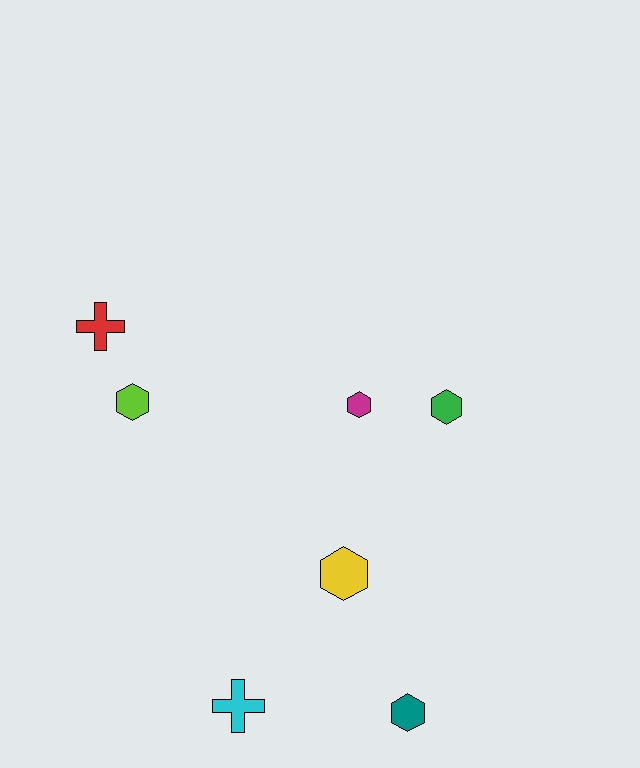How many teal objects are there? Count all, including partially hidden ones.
There is 1 teal object.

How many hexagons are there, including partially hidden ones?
There are 5 hexagons.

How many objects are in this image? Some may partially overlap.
There are 7 objects.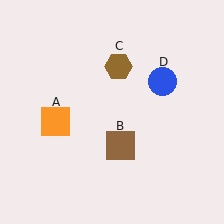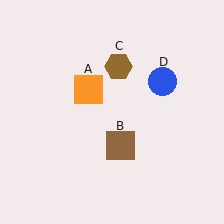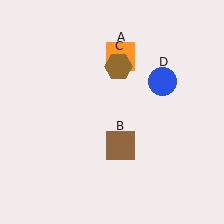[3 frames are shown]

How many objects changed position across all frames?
1 object changed position: orange square (object A).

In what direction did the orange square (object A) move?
The orange square (object A) moved up and to the right.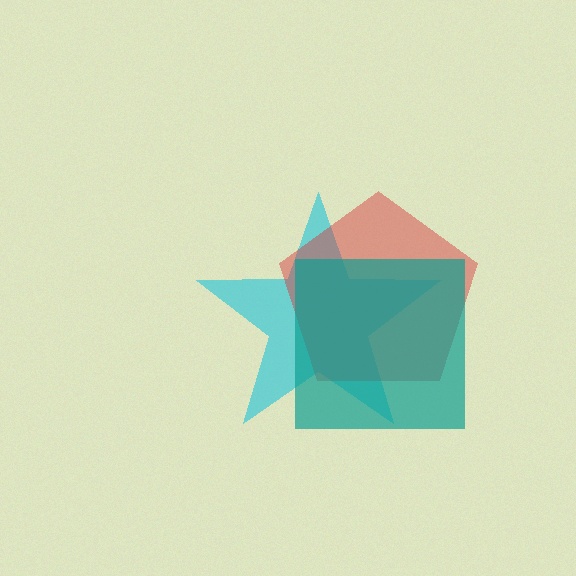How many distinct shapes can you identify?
There are 3 distinct shapes: a cyan star, a red pentagon, a teal square.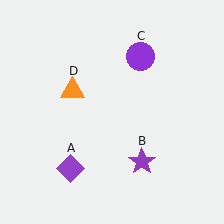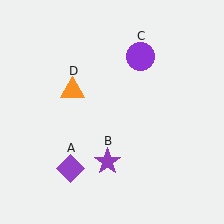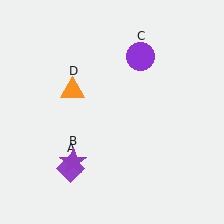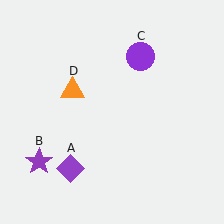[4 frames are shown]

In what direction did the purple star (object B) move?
The purple star (object B) moved left.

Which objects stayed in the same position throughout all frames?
Purple diamond (object A) and purple circle (object C) and orange triangle (object D) remained stationary.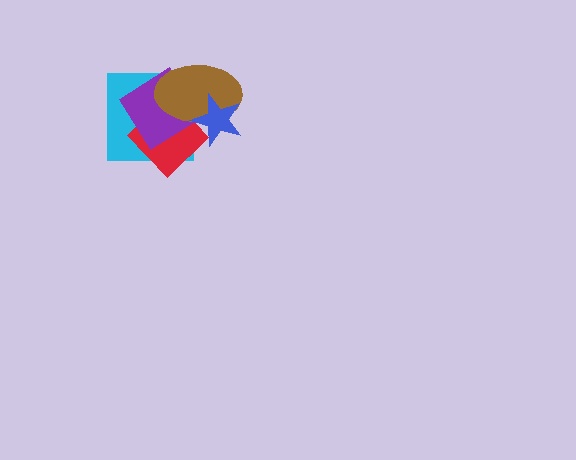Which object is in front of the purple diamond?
The brown ellipse is in front of the purple diamond.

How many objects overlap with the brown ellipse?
4 objects overlap with the brown ellipse.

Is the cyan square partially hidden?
Yes, it is partially covered by another shape.